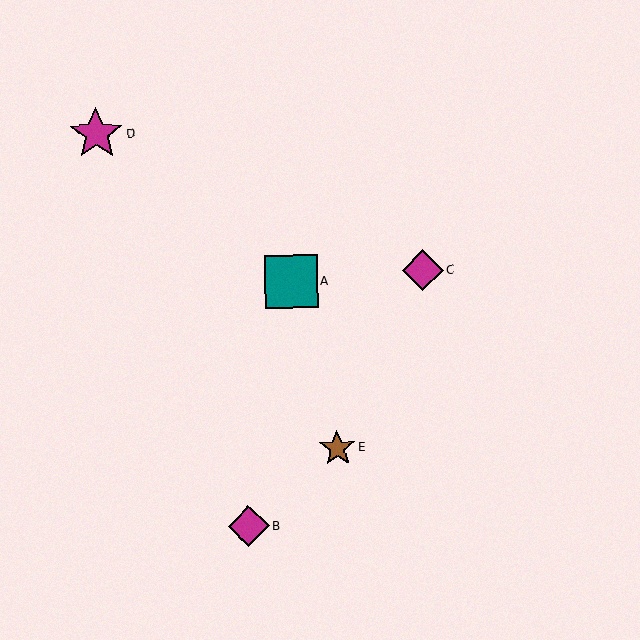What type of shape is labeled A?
Shape A is a teal square.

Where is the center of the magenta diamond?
The center of the magenta diamond is at (249, 526).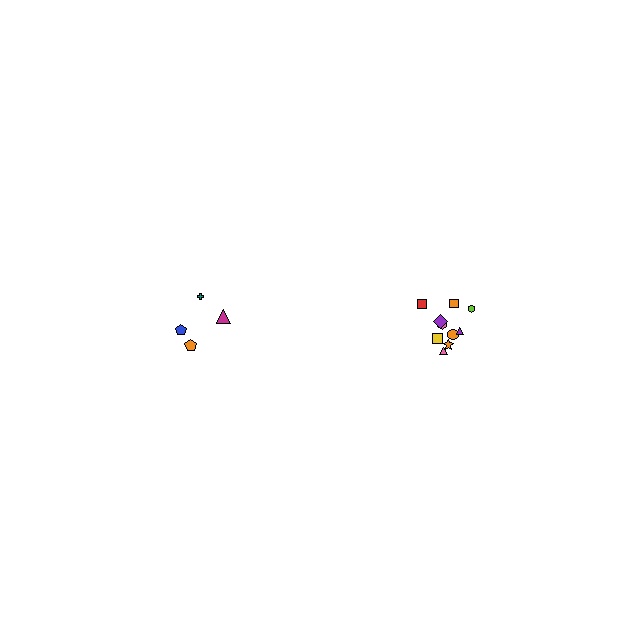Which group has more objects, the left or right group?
The right group.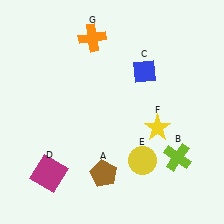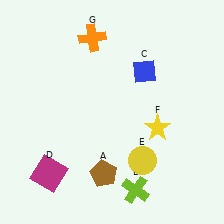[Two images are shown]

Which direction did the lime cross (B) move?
The lime cross (B) moved left.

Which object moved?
The lime cross (B) moved left.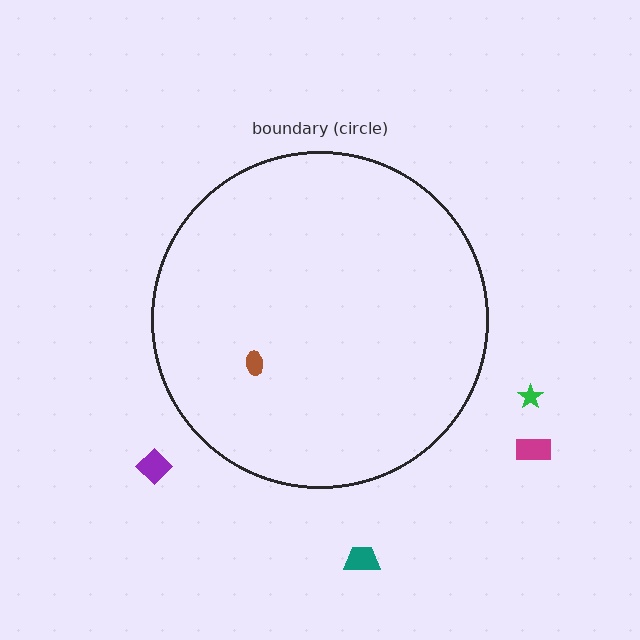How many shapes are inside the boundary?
1 inside, 4 outside.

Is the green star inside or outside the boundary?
Outside.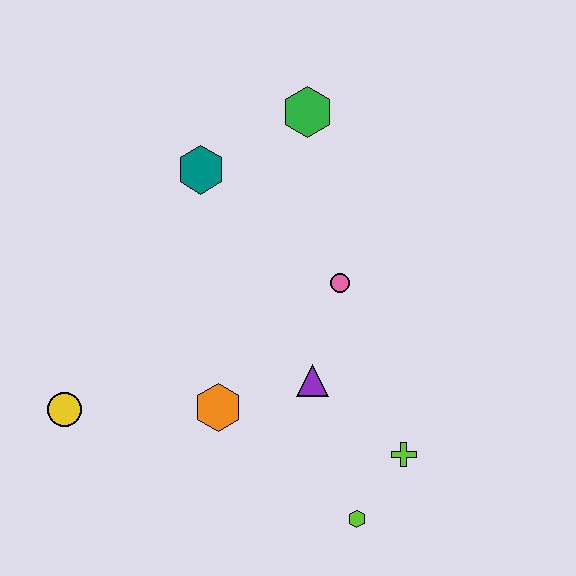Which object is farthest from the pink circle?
The yellow circle is farthest from the pink circle.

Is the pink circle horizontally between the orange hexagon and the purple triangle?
No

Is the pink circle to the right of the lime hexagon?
No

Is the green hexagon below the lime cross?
No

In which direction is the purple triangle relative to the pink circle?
The purple triangle is below the pink circle.